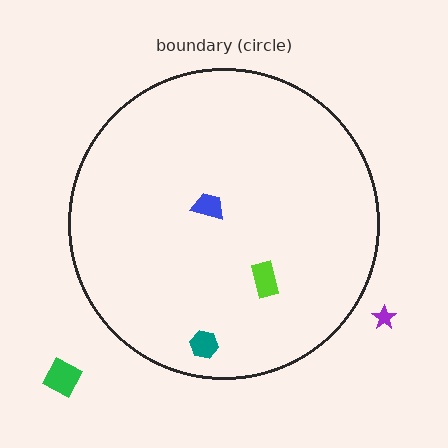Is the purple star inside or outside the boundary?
Outside.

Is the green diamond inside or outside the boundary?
Outside.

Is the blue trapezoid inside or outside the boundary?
Inside.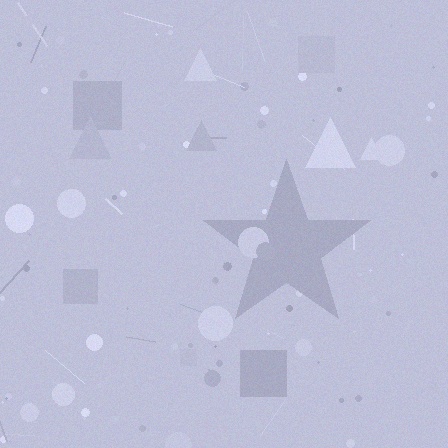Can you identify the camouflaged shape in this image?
The camouflaged shape is a star.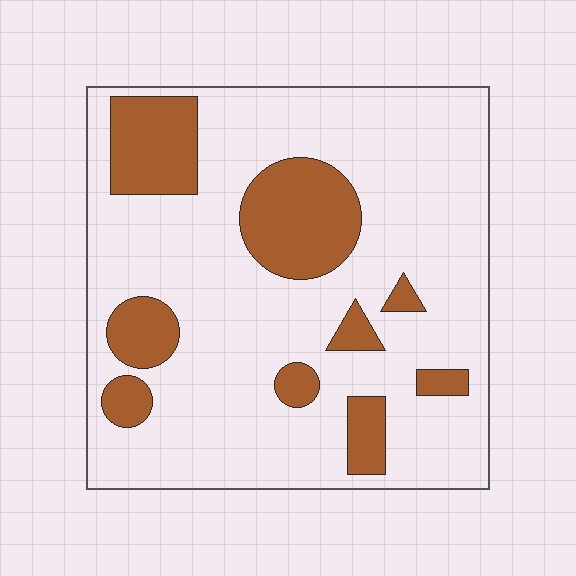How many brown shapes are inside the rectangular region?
9.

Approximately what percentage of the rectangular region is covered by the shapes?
Approximately 20%.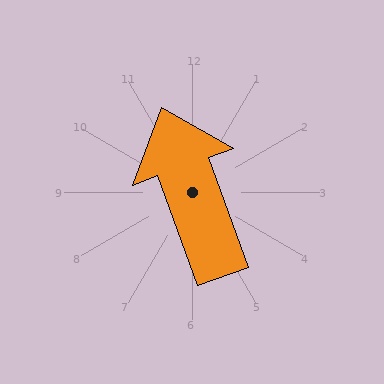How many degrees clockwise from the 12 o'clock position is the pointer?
Approximately 340 degrees.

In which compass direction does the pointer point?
North.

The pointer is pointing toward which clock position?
Roughly 11 o'clock.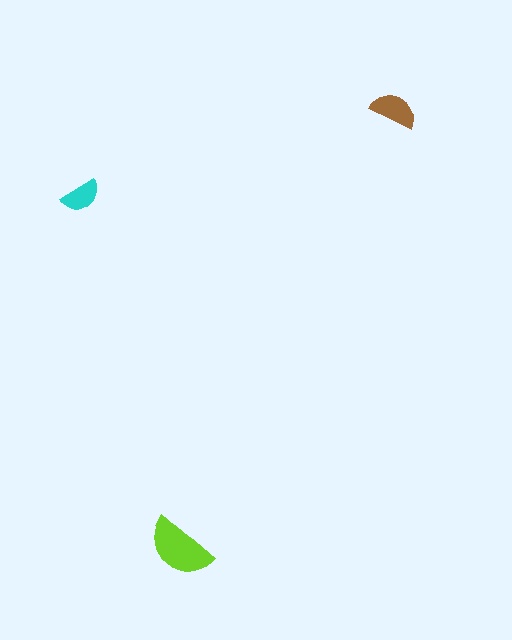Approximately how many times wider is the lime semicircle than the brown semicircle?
About 1.5 times wider.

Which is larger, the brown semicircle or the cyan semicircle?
The brown one.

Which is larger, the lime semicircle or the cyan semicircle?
The lime one.